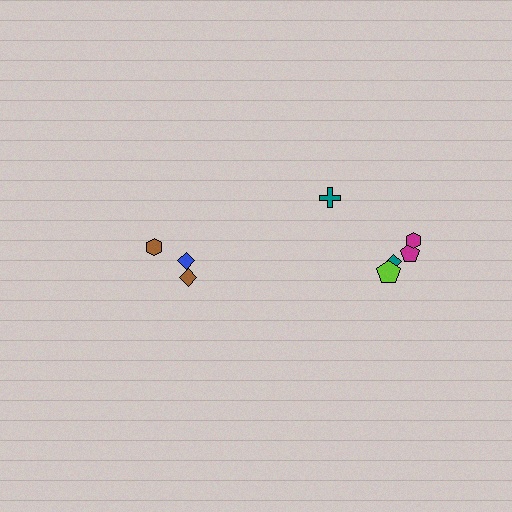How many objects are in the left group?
There are 3 objects.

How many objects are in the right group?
There are 5 objects.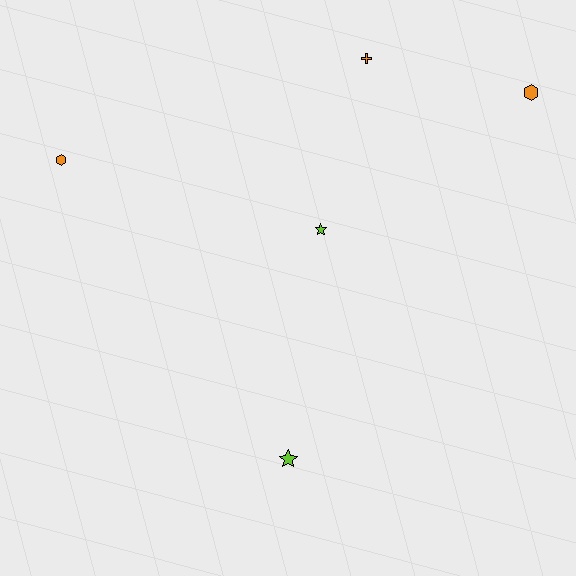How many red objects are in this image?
There are no red objects.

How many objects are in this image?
There are 5 objects.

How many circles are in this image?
There are no circles.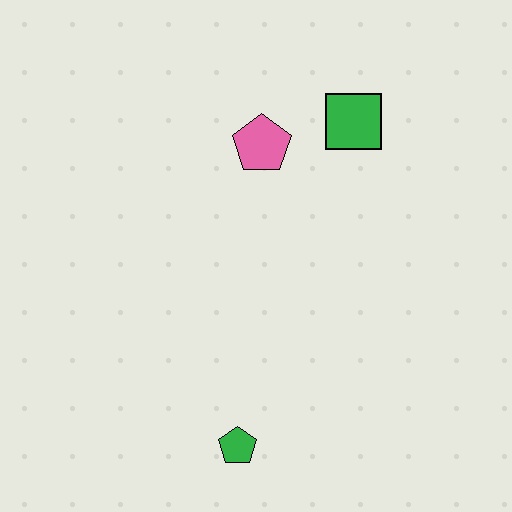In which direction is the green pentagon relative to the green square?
The green pentagon is below the green square.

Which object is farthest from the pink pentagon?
The green pentagon is farthest from the pink pentagon.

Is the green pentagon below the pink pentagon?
Yes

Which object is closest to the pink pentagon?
The green square is closest to the pink pentagon.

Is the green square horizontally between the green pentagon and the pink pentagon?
No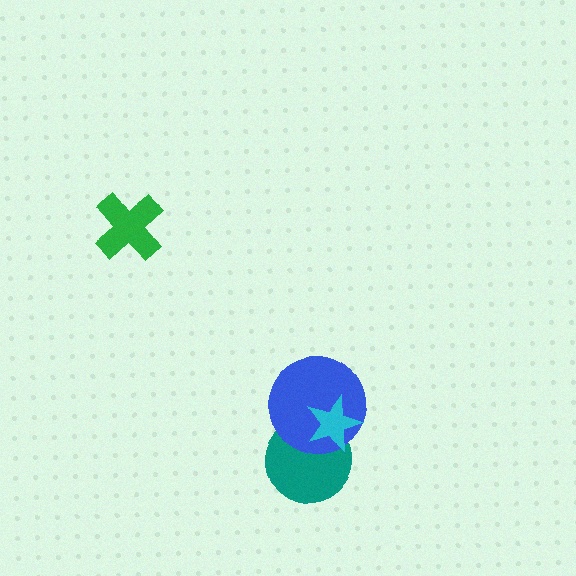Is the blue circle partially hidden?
Yes, it is partially covered by another shape.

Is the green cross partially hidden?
No, no other shape covers it.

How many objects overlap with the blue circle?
2 objects overlap with the blue circle.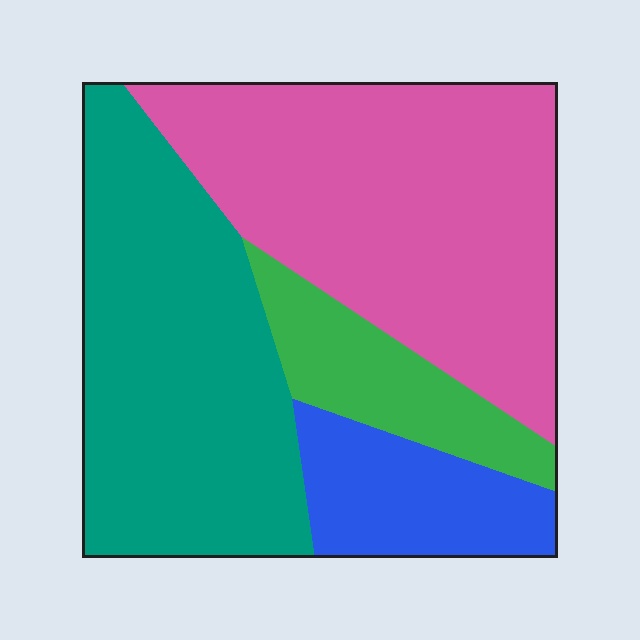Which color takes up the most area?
Pink, at roughly 40%.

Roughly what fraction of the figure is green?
Green covers about 10% of the figure.